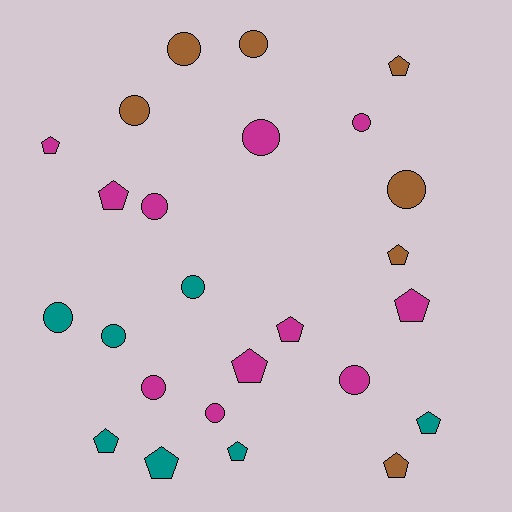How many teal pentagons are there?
There are 4 teal pentagons.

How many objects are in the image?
There are 25 objects.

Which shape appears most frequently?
Circle, with 13 objects.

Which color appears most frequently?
Magenta, with 11 objects.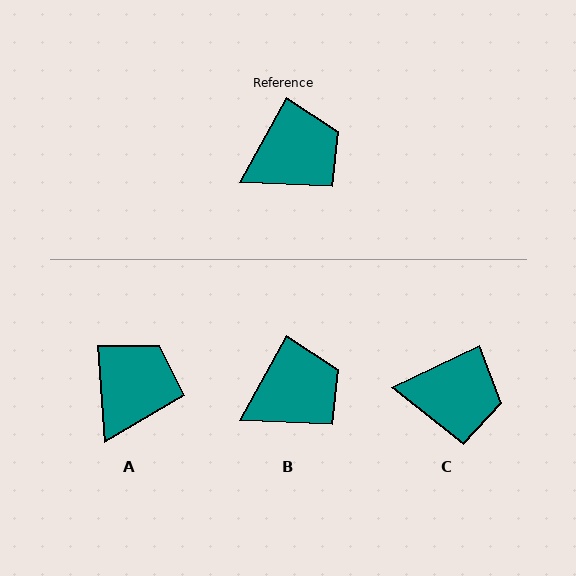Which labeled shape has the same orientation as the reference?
B.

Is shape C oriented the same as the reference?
No, it is off by about 36 degrees.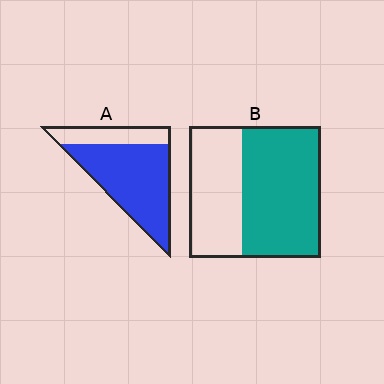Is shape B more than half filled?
Yes.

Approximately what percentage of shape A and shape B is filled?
A is approximately 75% and B is approximately 60%.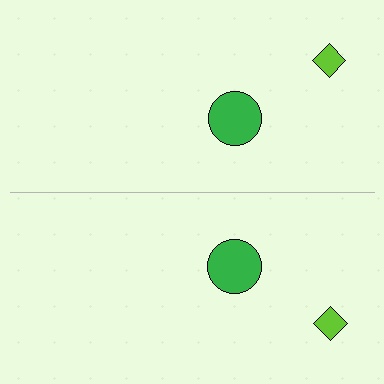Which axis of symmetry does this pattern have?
The pattern has a horizontal axis of symmetry running through the center of the image.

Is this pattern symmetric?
Yes, this pattern has bilateral (reflection) symmetry.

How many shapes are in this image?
There are 4 shapes in this image.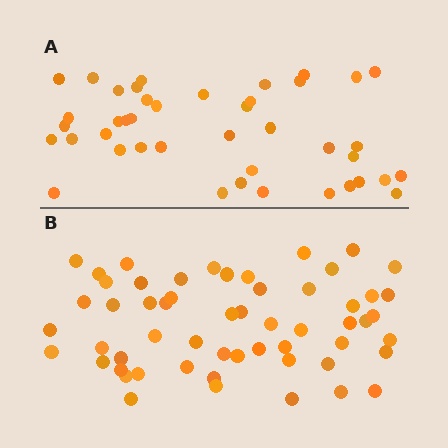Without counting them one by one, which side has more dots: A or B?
Region B (the bottom region) has more dots.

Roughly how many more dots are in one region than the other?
Region B has approximately 15 more dots than region A.